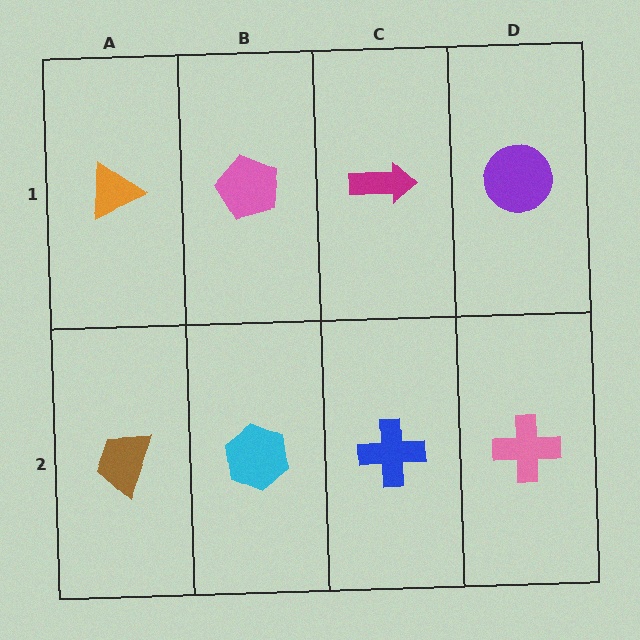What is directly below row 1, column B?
A cyan hexagon.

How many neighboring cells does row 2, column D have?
2.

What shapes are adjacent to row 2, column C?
A magenta arrow (row 1, column C), a cyan hexagon (row 2, column B), a pink cross (row 2, column D).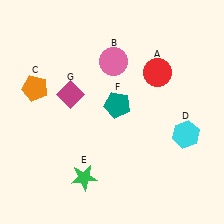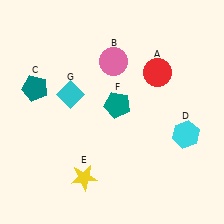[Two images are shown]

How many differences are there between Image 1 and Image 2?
There are 3 differences between the two images.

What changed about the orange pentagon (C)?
In Image 1, C is orange. In Image 2, it changed to teal.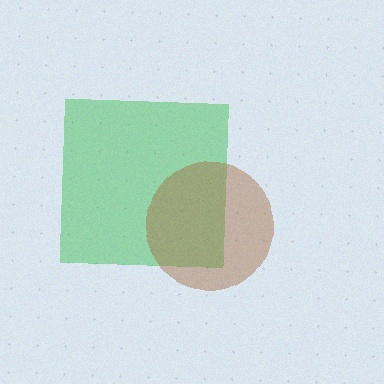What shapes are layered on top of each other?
The layered shapes are: a green square, a brown circle.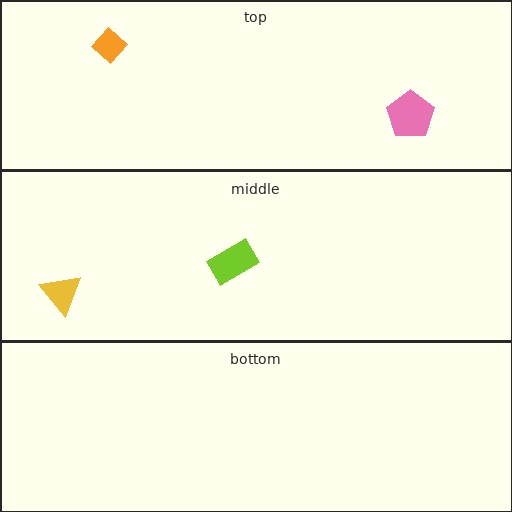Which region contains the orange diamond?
The top region.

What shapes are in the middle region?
The lime rectangle, the yellow triangle.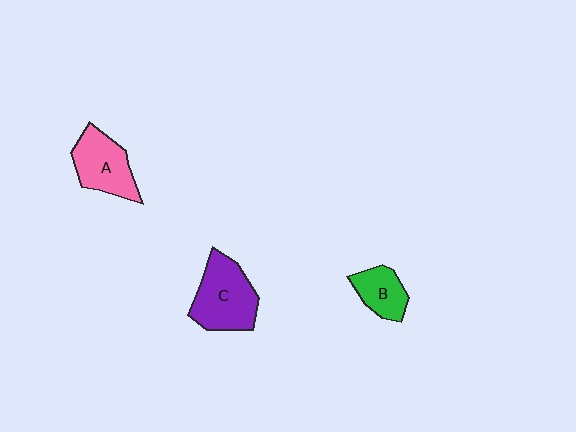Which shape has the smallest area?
Shape B (green).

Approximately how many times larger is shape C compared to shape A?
Approximately 1.2 times.